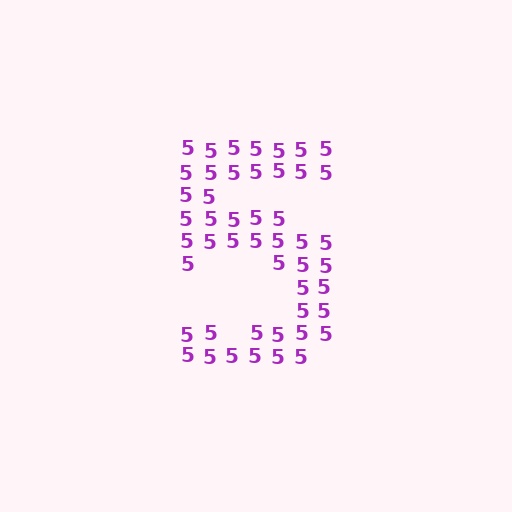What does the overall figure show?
The overall figure shows the digit 5.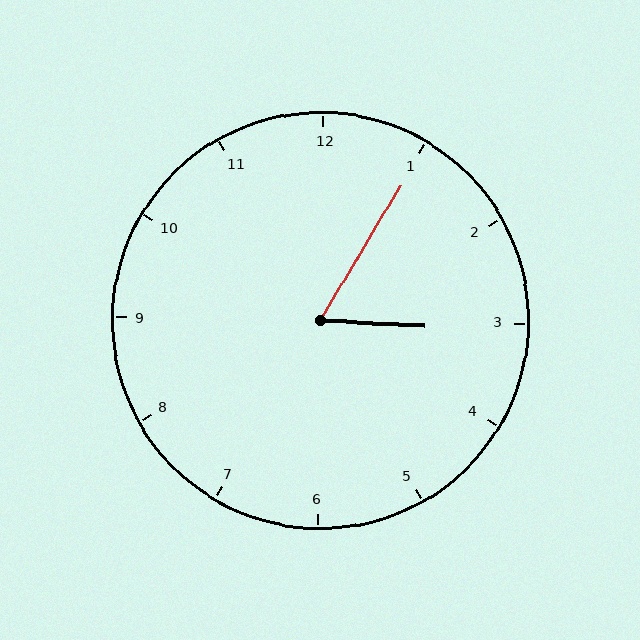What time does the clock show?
3:05.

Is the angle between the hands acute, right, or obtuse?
It is acute.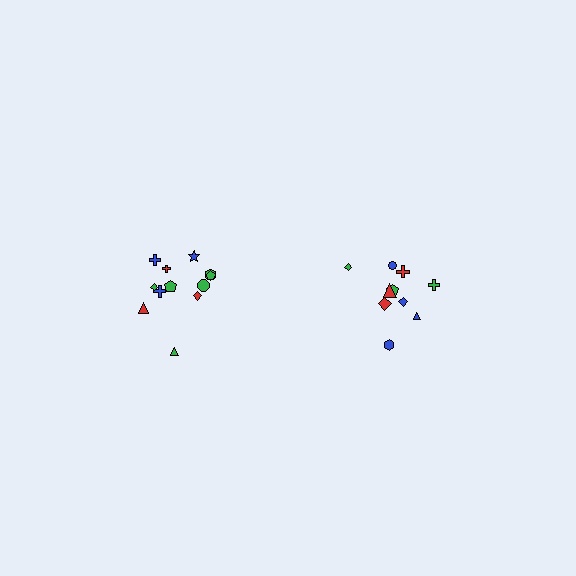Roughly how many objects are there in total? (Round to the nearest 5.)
Roughly 20 objects in total.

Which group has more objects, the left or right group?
The left group.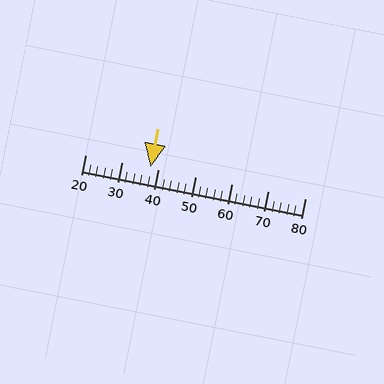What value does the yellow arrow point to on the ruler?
The yellow arrow points to approximately 38.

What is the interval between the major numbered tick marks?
The major tick marks are spaced 10 units apart.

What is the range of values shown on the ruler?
The ruler shows values from 20 to 80.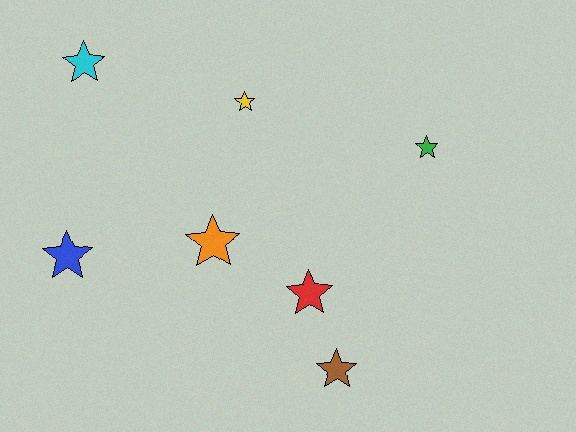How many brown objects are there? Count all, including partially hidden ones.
There is 1 brown object.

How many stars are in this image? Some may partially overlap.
There are 7 stars.